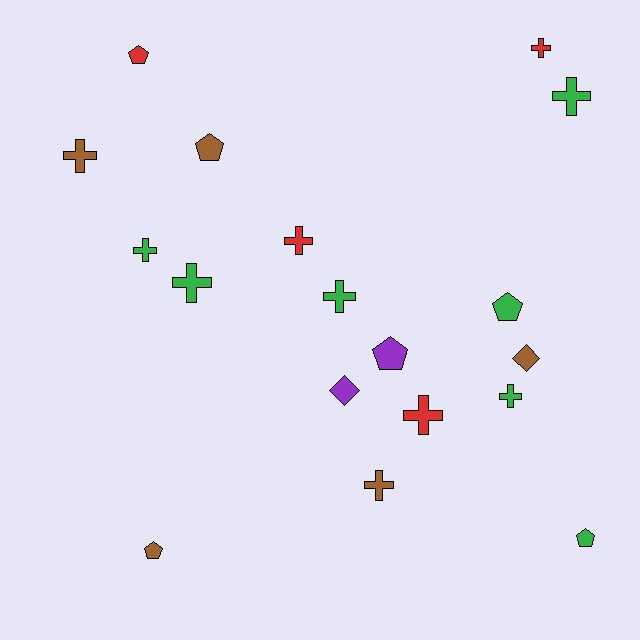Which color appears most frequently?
Green, with 7 objects.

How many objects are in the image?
There are 18 objects.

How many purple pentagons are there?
There is 1 purple pentagon.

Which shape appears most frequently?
Cross, with 10 objects.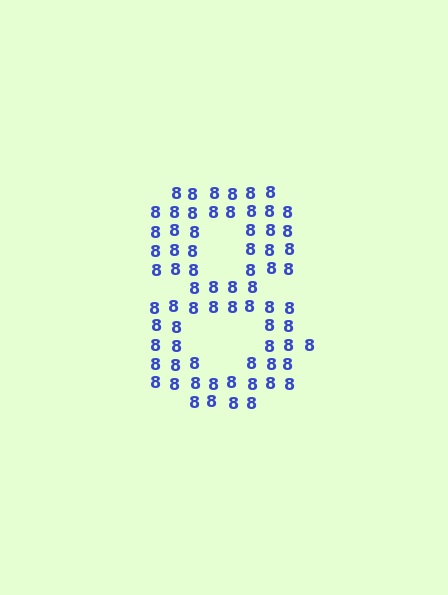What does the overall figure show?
The overall figure shows the digit 8.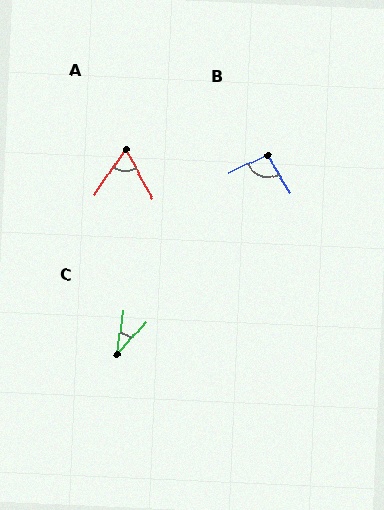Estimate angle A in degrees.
Approximately 64 degrees.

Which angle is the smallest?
C, at approximately 33 degrees.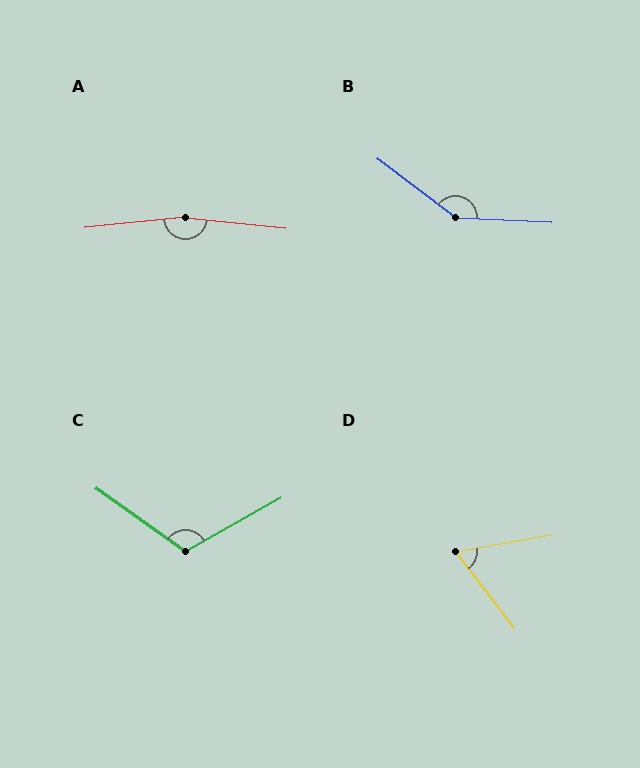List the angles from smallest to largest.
D (63°), C (116°), B (145°), A (168°).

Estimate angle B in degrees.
Approximately 145 degrees.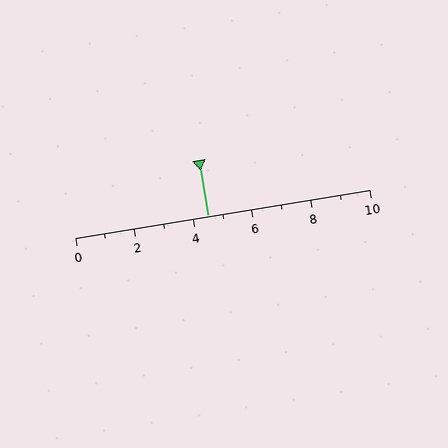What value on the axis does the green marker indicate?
The marker indicates approximately 4.5.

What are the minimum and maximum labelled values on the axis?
The axis runs from 0 to 10.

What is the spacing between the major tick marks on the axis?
The major ticks are spaced 2 apart.